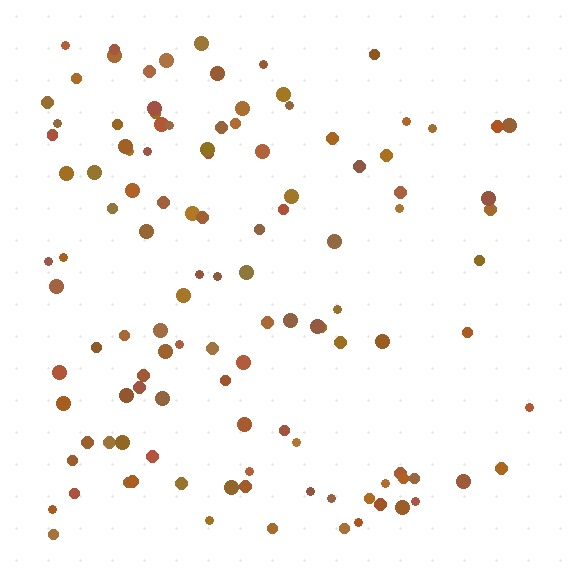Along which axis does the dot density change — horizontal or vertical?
Horizontal.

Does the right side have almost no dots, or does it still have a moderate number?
Still a moderate number, just noticeably fewer than the left.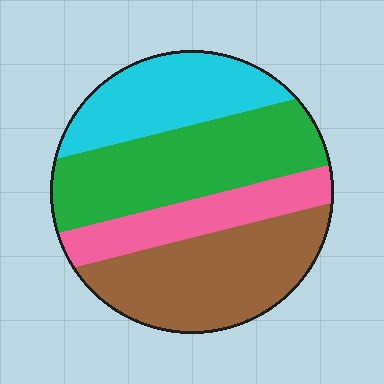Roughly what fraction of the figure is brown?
Brown covers 30% of the figure.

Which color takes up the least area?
Pink, at roughly 15%.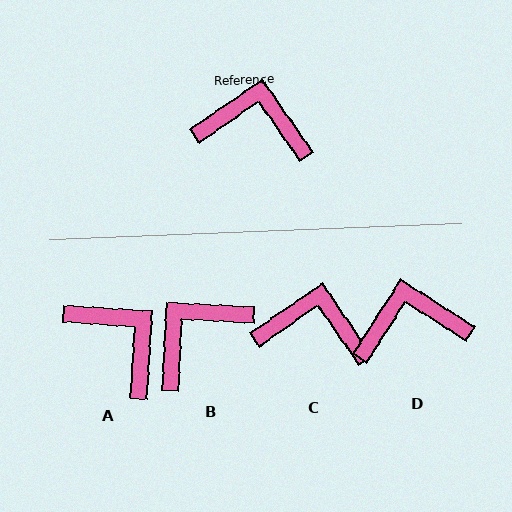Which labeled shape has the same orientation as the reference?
C.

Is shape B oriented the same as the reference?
No, it is off by about 52 degrees.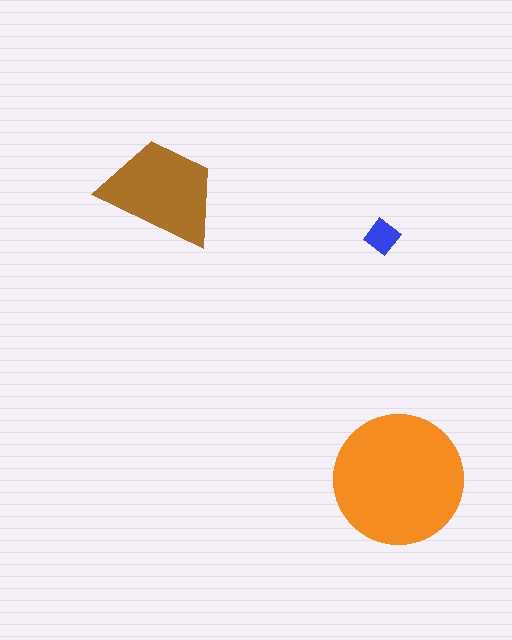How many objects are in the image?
There are 3 objects in the image.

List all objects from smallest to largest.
The blue diamond, the brown trapezoid, the orange circle.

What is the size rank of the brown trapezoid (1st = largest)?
2nd.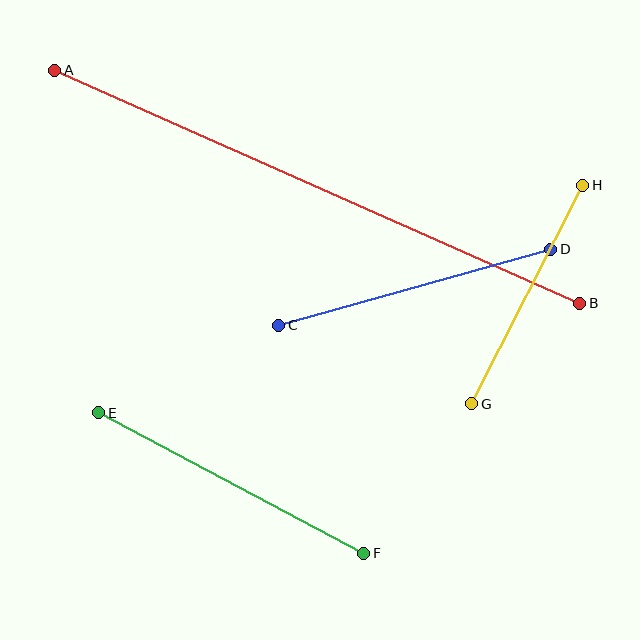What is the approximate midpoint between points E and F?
The midpoint is at approximately (231, 483) pixels.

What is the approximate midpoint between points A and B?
The midpoint is at approximately (317, 187) pixels.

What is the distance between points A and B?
The distance is approximately 575 pixels.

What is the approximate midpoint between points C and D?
The midpoint is at approximately (415, 287) pixels.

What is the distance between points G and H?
The distance is approximately 245 pixels.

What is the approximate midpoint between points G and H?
The midpoint is at approximately (527, 294) pixels.